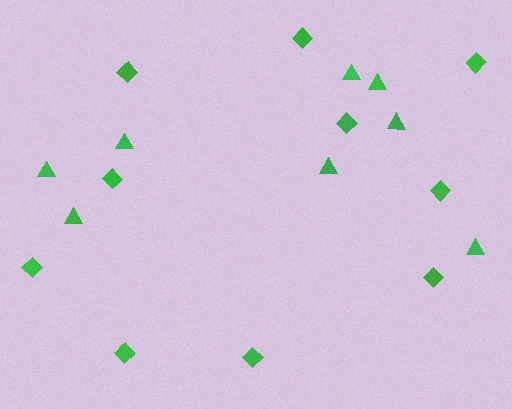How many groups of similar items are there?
There are 2 groups: one group of diamonds (10) and one group of triangles (8).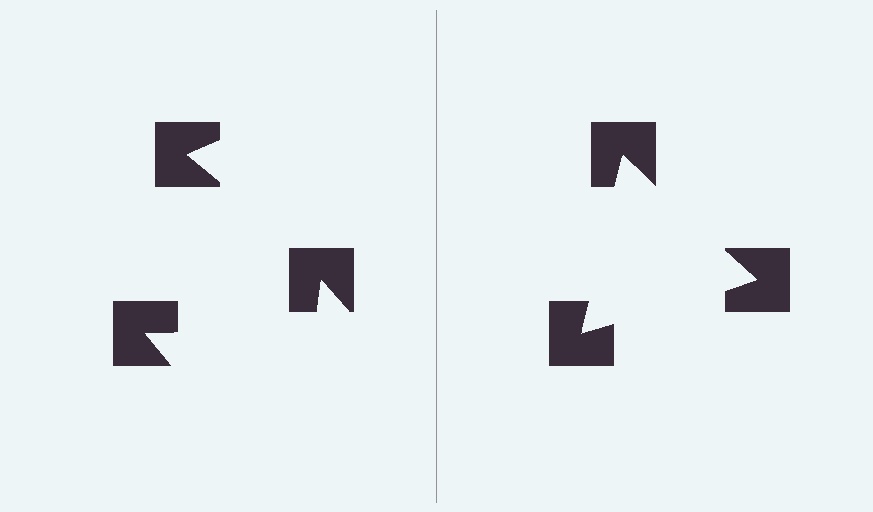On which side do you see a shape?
An illusory triangle appears on the right side. On the left side the wedge cuts are rotated, so no coherent shape forms.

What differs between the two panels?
The notched squares are positioned identically on both sides; only the wedge orientations differ. On the right they align to a triangle; on the left they are misaligned.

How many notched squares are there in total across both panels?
6 — 3 on each side.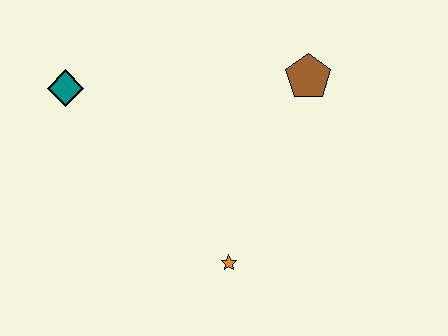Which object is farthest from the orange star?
The teal diamond is farthest from the orange star.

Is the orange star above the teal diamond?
No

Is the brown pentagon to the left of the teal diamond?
No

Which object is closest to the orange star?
The brown pentagon is closest to the orange star.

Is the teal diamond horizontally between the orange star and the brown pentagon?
No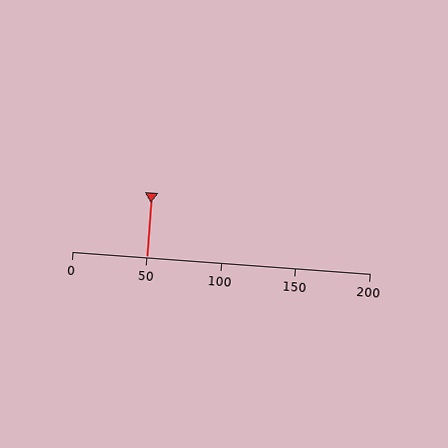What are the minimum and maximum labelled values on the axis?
The axis runs from 0 to 200.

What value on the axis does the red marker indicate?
The marker indicates approximately 50.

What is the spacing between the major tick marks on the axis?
The major ticks are spaced 50 apart.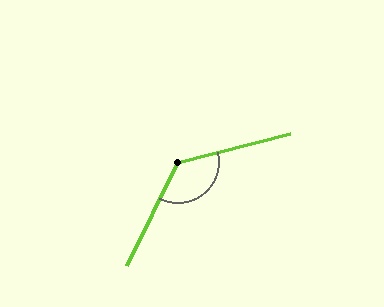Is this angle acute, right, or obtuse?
It is obtuse.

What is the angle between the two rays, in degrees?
Approximately 131 degrees.